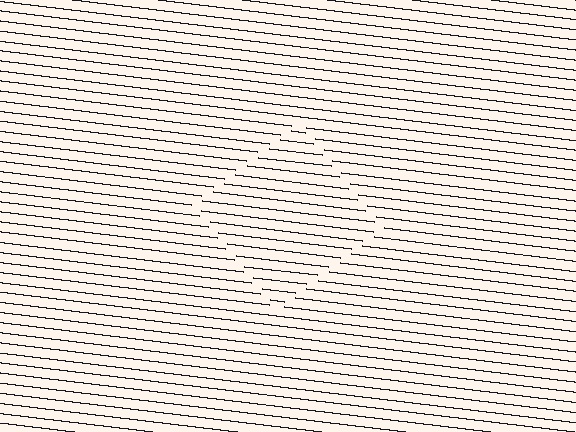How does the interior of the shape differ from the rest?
The interior of the shape contains the same grating, shifted by half a period — the contour is defined by the phase discontinuity where line-ends from the inner and outer gratings abut.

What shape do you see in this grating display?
An illusory square. The interior of the shape contains the same grating, shifted by half a period — the contour is defined by the phase discontinuity where line-ends from the inner and outer gratings abut.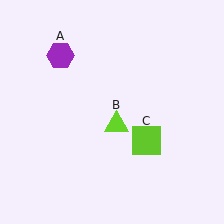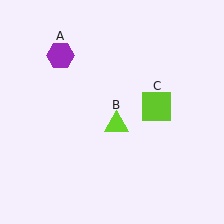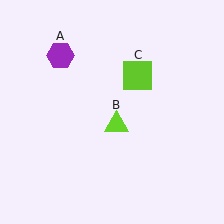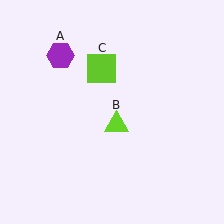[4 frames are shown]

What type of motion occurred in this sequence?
The lime square (object C) rotated counterclockwise around the center of the scene.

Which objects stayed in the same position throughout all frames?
Purple hexagon (object A) and lime triangle (object B) remained stationary.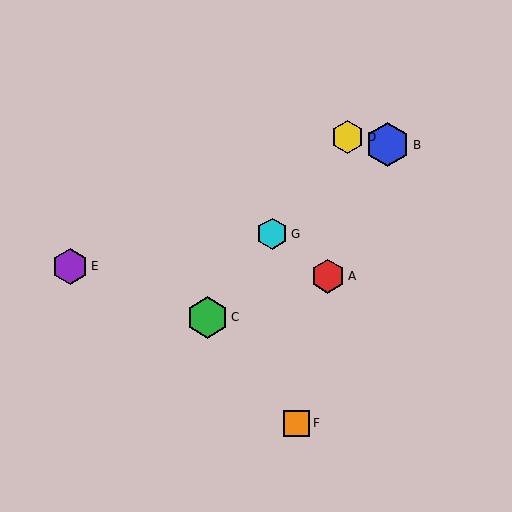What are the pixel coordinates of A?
Object A is at (328, 276).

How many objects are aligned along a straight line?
3 objects (C, D, G) are aligned along a straight line.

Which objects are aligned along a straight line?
Objects C, D, G are aligned along a straight line.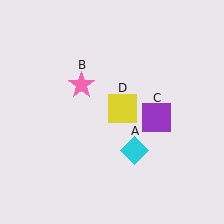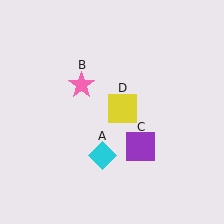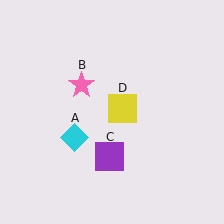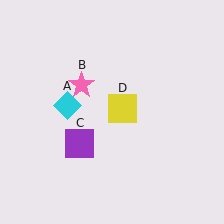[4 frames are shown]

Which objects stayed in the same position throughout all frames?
Pink star (object B) and yellow square (object D) remained stationary.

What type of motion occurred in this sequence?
The cyan diamond (object A), purple square (object C) rotated clockwise around the center of the scene.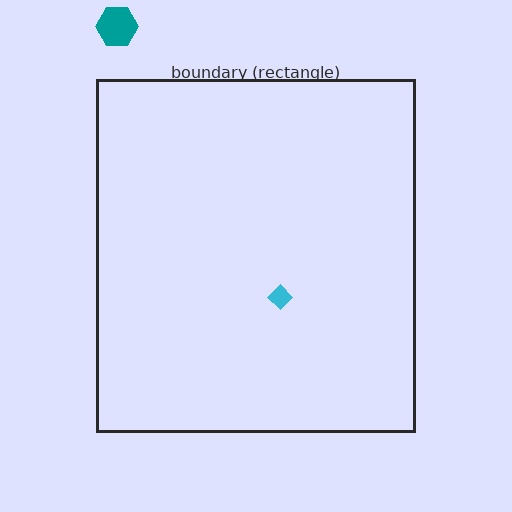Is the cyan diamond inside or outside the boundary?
Inside.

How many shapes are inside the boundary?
1 inside, 1 outside.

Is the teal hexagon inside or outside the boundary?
Outside.